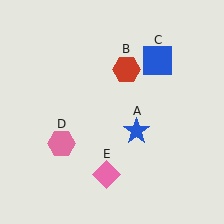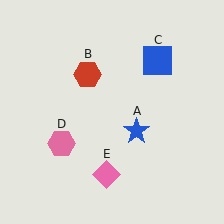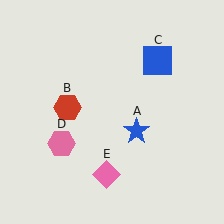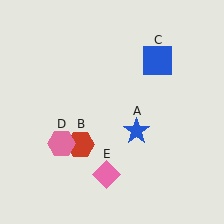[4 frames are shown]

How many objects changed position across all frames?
1 object changed position: red hexagon (object B).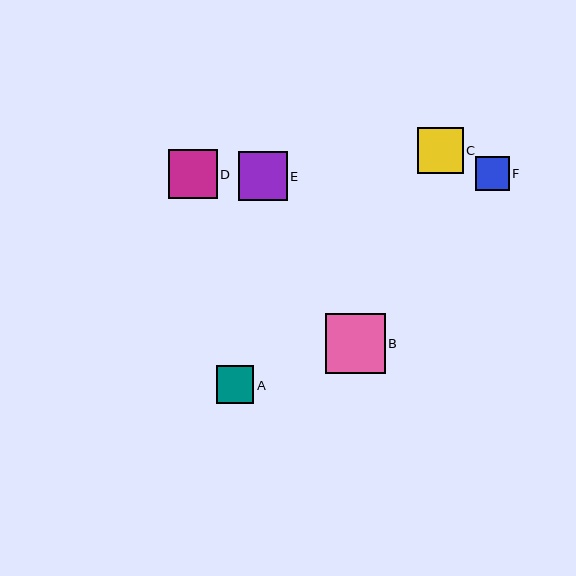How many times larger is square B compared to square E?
Square B is approximately 1.2 times the size of square E.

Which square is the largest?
Square B is the largest with a size of approximately 60 pixels.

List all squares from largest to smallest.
From largest to smallest: B, E, D, C, A, F.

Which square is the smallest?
Square F is the smallest with a size of approximately 34 pixels.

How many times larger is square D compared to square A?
Square D is approximately 1.3 times the size of square A.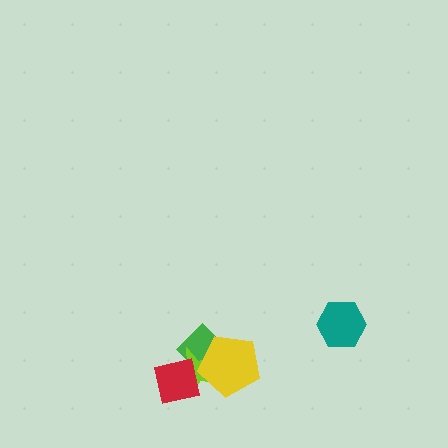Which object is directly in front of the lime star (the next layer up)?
The red square is directly in front of the lime star.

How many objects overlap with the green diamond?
3 objects overlap with the green diamond.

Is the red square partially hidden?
No, no other shape covers it.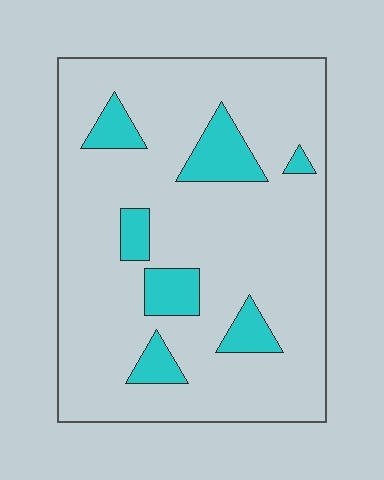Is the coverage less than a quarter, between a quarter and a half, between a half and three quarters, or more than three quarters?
Less than a quarter.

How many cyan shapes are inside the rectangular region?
7.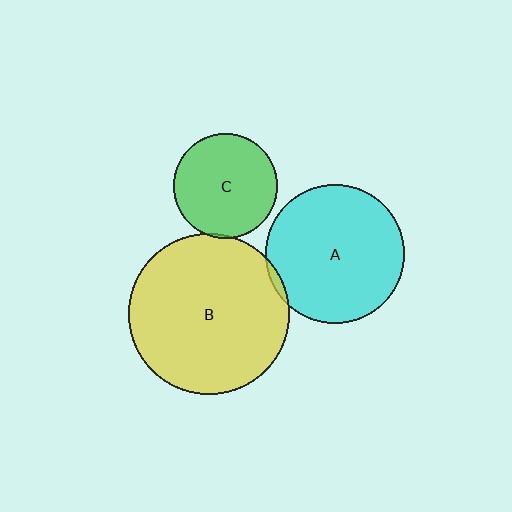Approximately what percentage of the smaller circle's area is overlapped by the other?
Approximately 5%.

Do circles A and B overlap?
Yes.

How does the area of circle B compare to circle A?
Approximately 1.3 times.